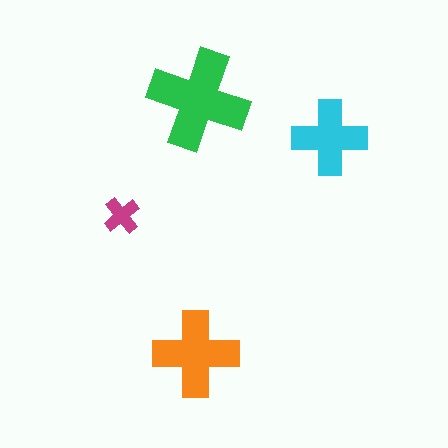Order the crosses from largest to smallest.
the green one, the orange one, the cyan one, the magenta one.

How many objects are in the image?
There are 4 objects in the image.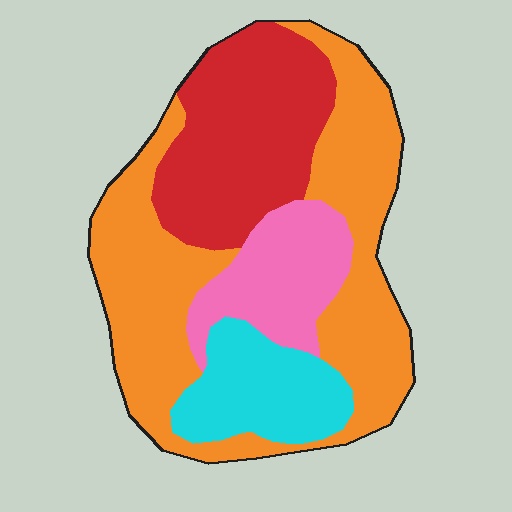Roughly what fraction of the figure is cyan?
Cyan takes up about one eighth (1/8) of the figure.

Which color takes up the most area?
Orange, at roughly 45%.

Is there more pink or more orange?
Orange.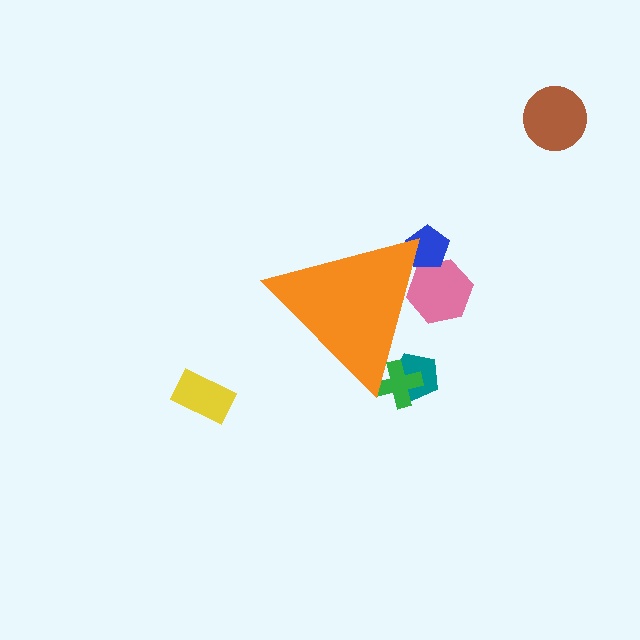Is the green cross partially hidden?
Yes, the green cross is partially hidden behind the orange triangle.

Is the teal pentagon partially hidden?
Yes, the teal pentagon is partially hidden behind the orange triangle.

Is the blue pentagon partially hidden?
Yes, the blue pentagon is partially hidden behind the orange triangle.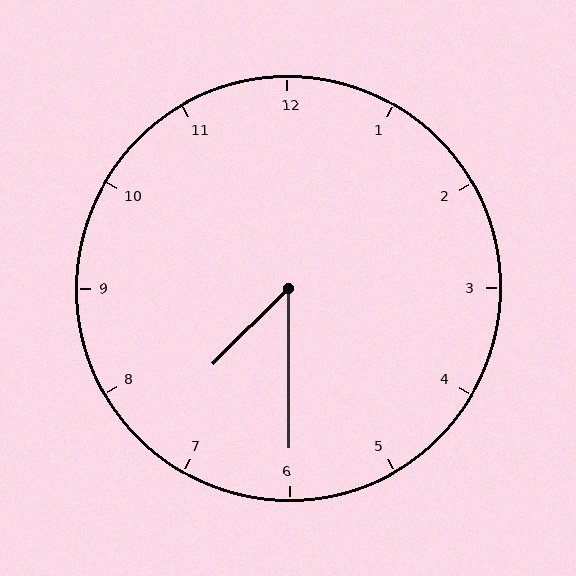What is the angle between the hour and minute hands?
Approximately 45 degrees.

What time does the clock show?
7:30.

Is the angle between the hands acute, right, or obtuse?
It is acute.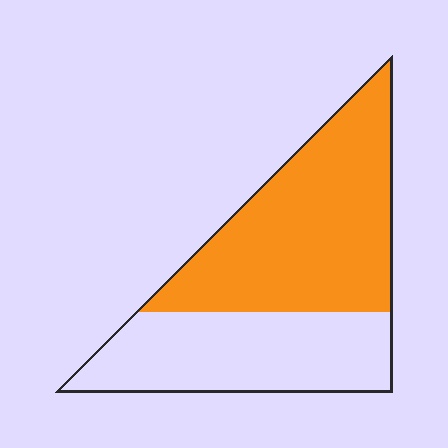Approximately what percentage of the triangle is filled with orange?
Approximately 60%.